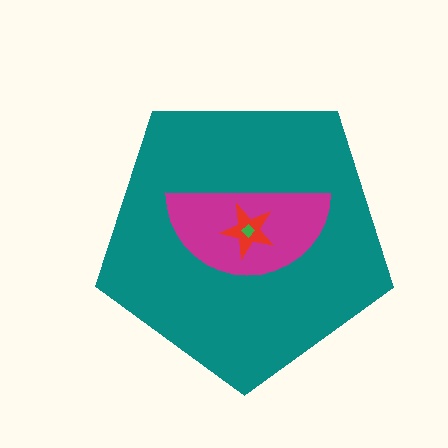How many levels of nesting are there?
4.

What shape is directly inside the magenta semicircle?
The red star.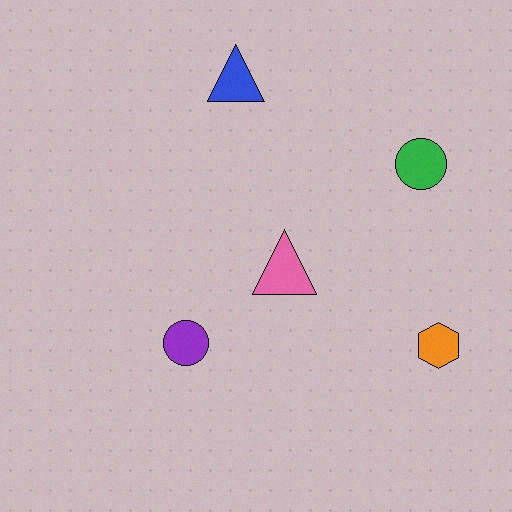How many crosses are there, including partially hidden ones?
There are no crosses.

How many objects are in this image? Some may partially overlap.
There are 5 objects.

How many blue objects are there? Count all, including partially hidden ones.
There is 1 blue object.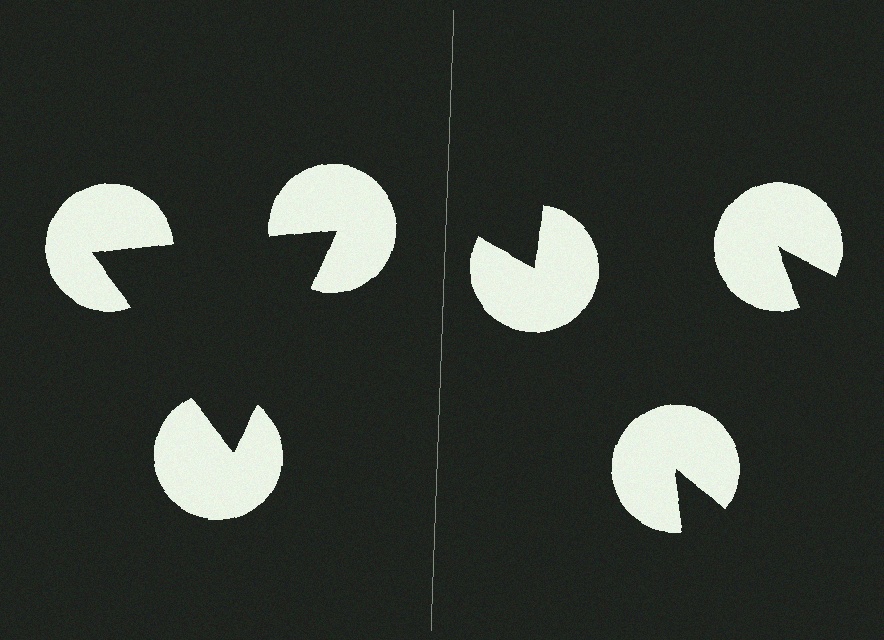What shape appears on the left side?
An illusory triangle.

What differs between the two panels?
The pac-man discs are positioned identically on both sides; only the wedge orientations differ. On the left they align to a triangle; on the right they are misaligned.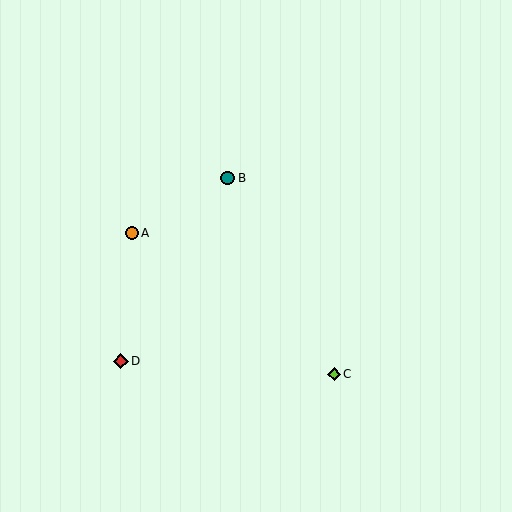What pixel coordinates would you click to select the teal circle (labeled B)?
Click at (228, 178) to select the teal circle B.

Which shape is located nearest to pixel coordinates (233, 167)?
The teal circle (labeled B) at (228, 178) is nearest to that location.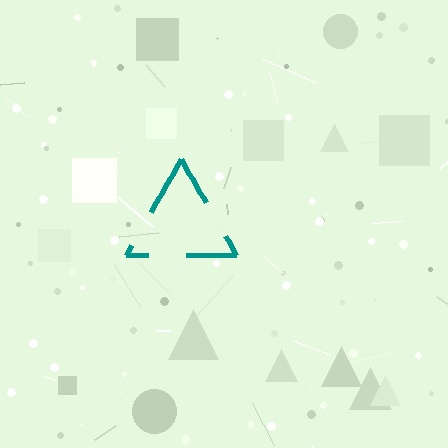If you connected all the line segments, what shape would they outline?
They would outline a triangle.